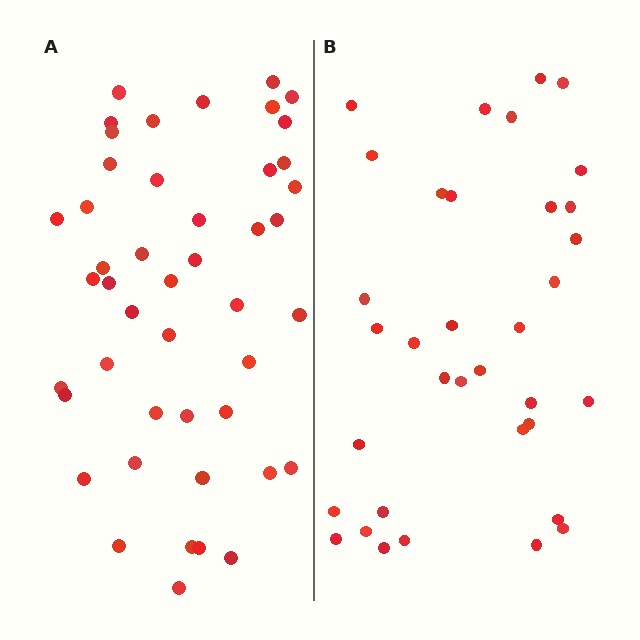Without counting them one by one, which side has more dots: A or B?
Region A (the left region) has more dots.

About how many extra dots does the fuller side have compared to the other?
Region A has roughly 12 or so more dots than region B.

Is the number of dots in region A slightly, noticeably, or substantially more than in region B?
Region A has noticeably more, but not dramatically so. The ratio is roughly 1.3 to 1.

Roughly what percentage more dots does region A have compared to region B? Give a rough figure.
About 30% more.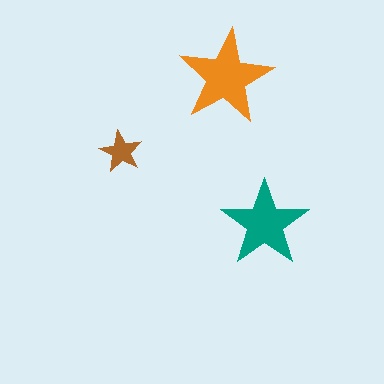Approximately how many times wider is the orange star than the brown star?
About 2 times wider.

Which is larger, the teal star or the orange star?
The orange one.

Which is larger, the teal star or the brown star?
The teal one.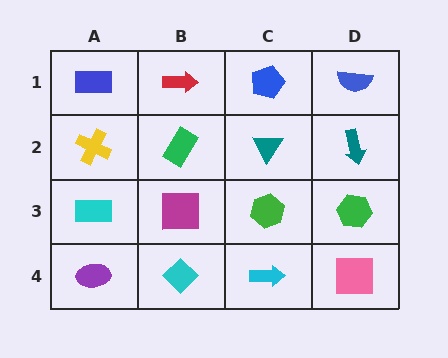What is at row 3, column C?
A green hexagon.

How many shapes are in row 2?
4 shapes.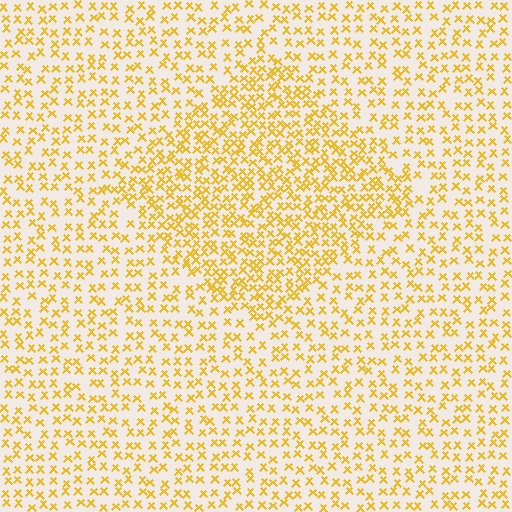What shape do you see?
I see a diamond.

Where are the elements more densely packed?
The elements are more densely packed inside the diamond boundary.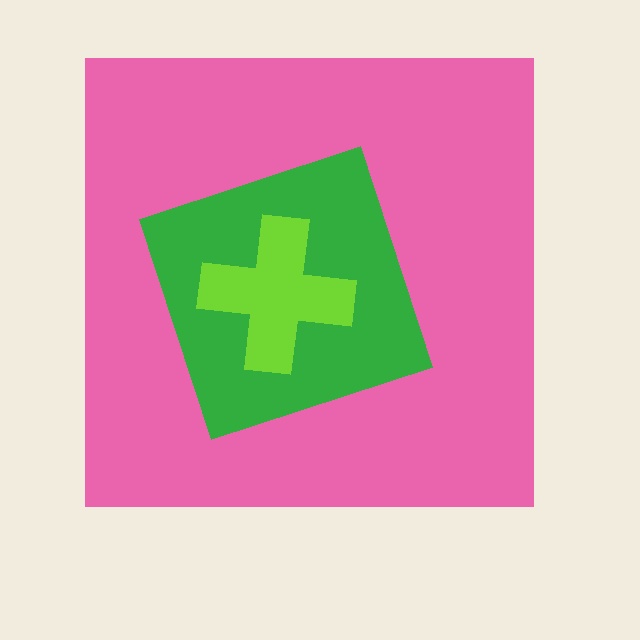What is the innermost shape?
The lime cross.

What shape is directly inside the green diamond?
The lime cross.